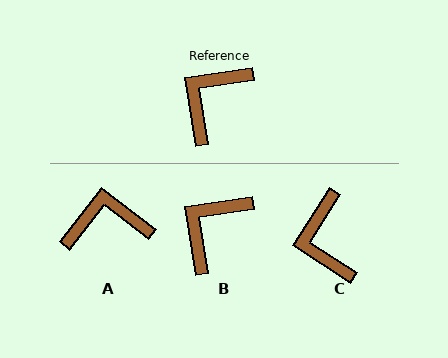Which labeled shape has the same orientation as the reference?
B.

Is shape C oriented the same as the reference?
No, it is off by about 48 degrees.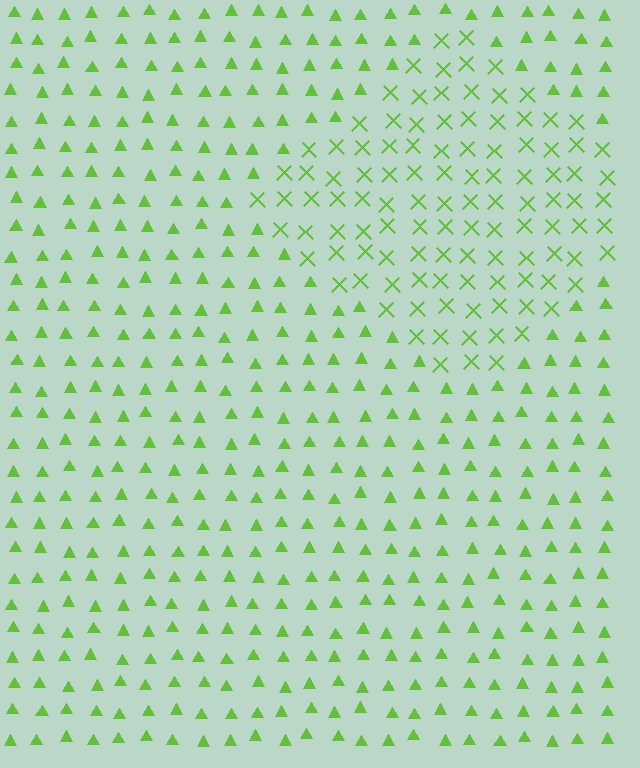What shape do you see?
I see a diamond.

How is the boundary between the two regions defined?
The boundary is defined by a change in element shape: X marks inside vs. triangles outside. All elements share the same color and spacing.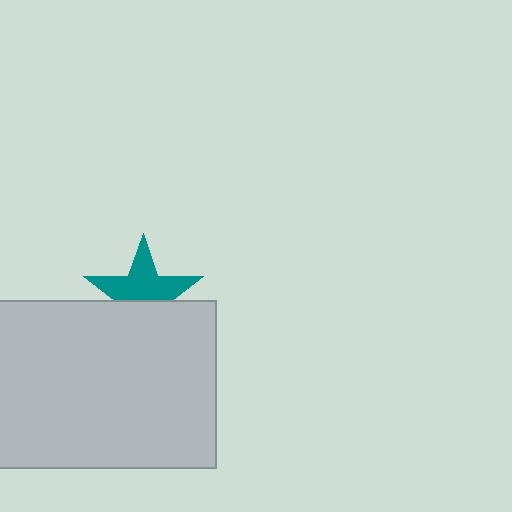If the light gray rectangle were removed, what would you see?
You would see the complete teal star.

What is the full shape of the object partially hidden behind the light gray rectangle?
The partially hidden object is a teal star.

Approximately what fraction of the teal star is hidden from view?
Roughly 41% of the teal star is hidden behind the light gray rectangle.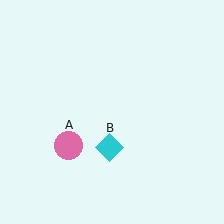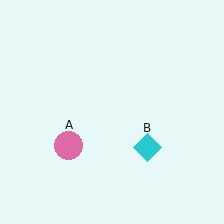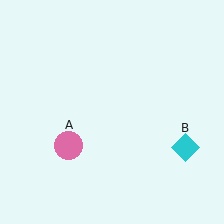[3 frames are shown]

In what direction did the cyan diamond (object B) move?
The cyan diamond (object B) moved right.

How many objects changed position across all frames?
1 object changed position: cyan diamond (object B).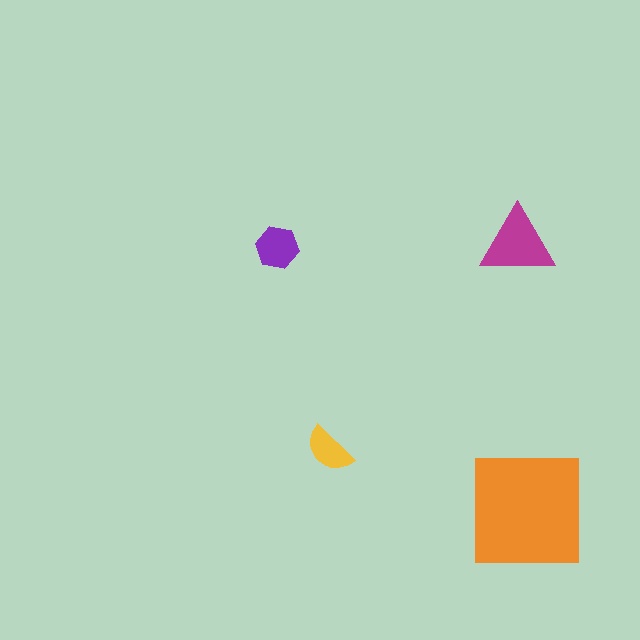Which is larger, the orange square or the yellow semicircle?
The orange square.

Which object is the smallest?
The yellow semicircle.